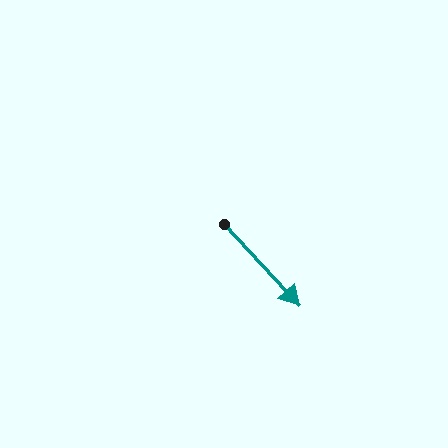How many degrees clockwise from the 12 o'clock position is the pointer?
Approximately 137 degrees.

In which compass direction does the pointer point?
Southeast.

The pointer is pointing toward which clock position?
Roughly 5 o'clock.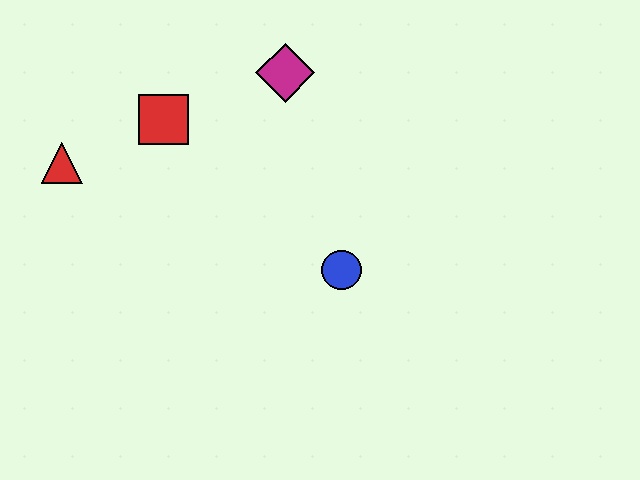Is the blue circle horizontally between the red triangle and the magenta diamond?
No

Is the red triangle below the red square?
Yes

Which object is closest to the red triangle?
The red square is closest to the red triangle.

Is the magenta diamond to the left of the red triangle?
No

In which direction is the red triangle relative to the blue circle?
The red triangle is to the left of the blue circle.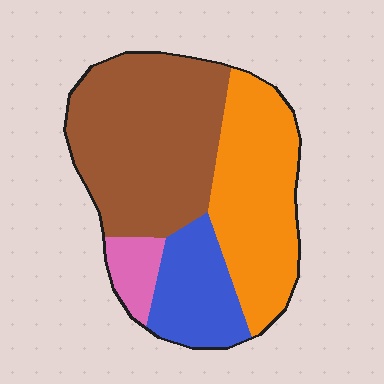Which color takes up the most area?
Brown, at roughly 45%.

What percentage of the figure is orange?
Orange takes up about one third (1/3) of the figure.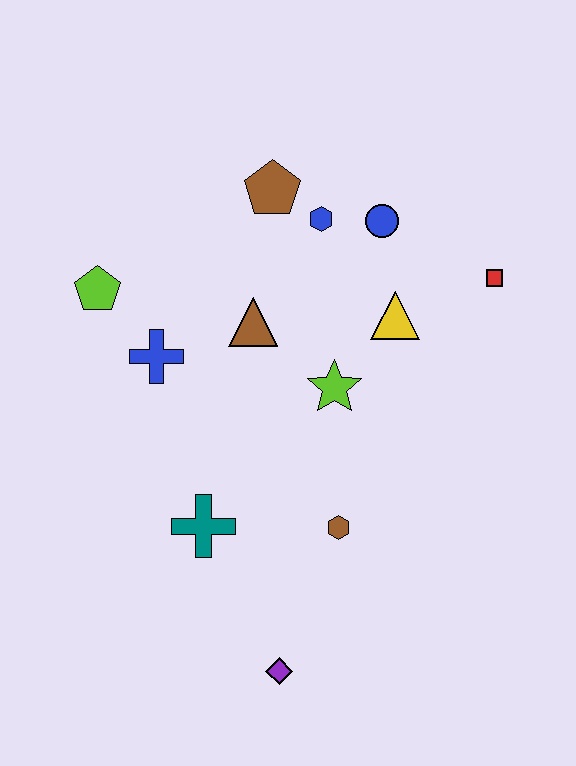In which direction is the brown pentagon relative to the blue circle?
The brown pentagon is to the left of the blue circle.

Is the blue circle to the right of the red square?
No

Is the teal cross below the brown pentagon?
Yes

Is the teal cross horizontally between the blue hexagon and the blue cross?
Yes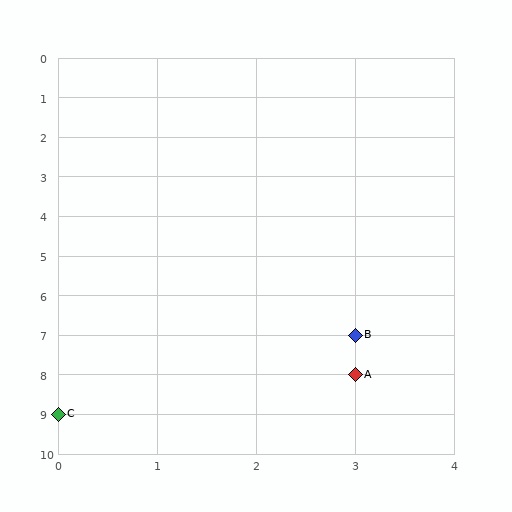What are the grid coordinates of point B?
Point B is at grid coordinates (3, 7).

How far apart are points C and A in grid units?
Points C and A are 3 columns and 1 row apart (about 3.2 grid units diagonally).